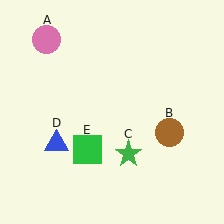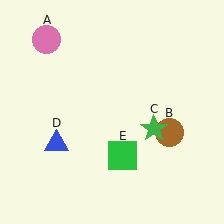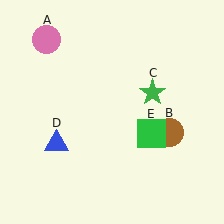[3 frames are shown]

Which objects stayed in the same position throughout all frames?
Pink circle (object A) and brown circle (object B) and blue triangle (object D) remained stationary.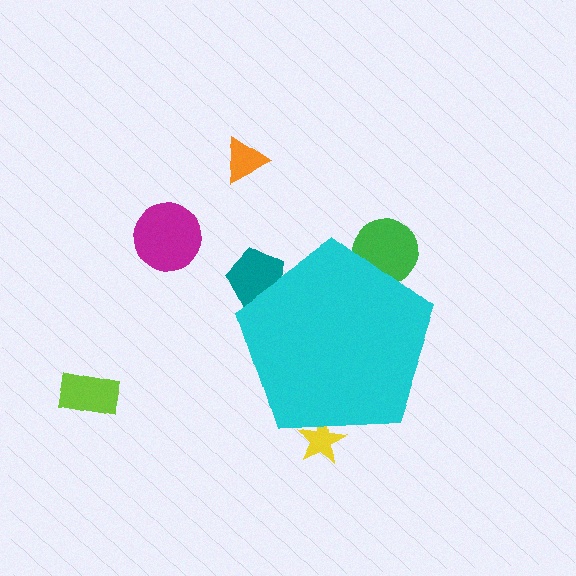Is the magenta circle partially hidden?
No, the magenta circle is fully visible.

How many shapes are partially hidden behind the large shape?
3 shapes are partially hidden.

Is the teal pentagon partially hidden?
Yes, the teal pentagon is partially hidden behind the cyan pentagon.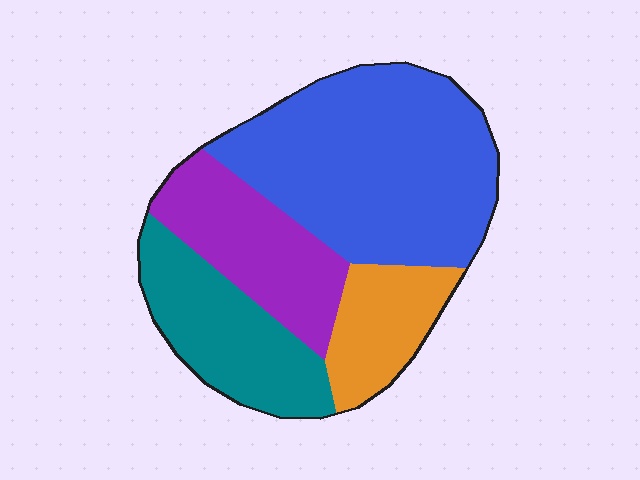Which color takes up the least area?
Orange, at roughly 15%.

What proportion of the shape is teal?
Teal covers roughly 20% of the shape.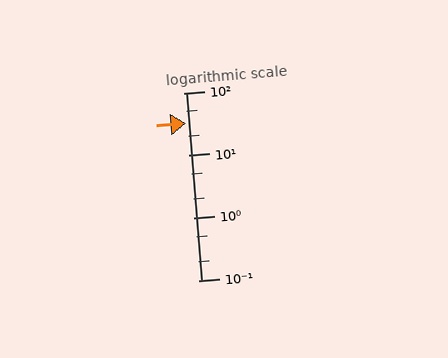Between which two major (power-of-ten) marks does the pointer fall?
The pointer is between 10 and 100.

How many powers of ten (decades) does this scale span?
The scale spans 3 decades, from 0.1 to 100.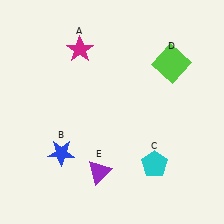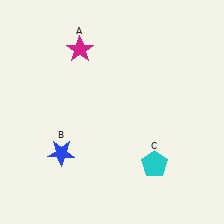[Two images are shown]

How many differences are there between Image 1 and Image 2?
There are 2 differences between the two images.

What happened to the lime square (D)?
The lime square (D) was removed in Image 2. It was in the top-right area of Image 1.